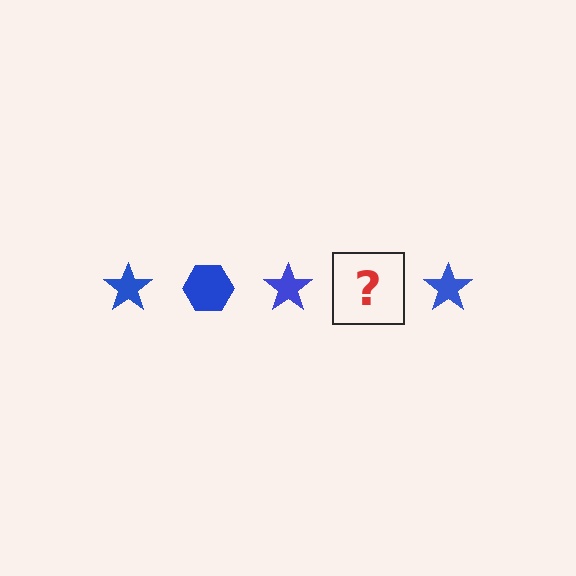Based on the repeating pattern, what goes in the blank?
The blank should be a blue hexagon.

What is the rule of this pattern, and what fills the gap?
The rule is that the pattern cycles through star, hexagon shapes in blue. The gap should be filled with a blue hexagon.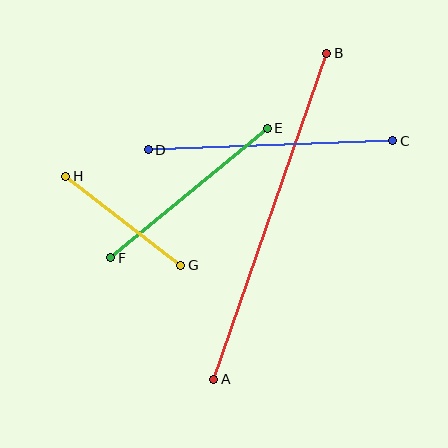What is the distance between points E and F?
The distance is approximately 203 pixels.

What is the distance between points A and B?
The distance is approximately 345 pixels.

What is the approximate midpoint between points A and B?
The midpoint is at approximately (270, 216) pixels.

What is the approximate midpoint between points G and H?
The midpoint is at approximately (123, 221) pixels.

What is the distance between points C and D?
The distance is approximately 245 pixels.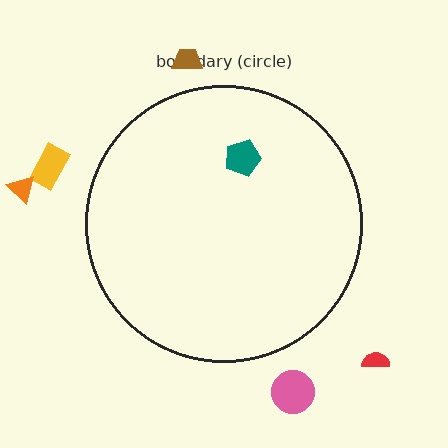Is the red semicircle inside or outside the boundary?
Outside.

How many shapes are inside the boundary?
1 inside, 5 outside.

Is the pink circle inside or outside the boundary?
Outside.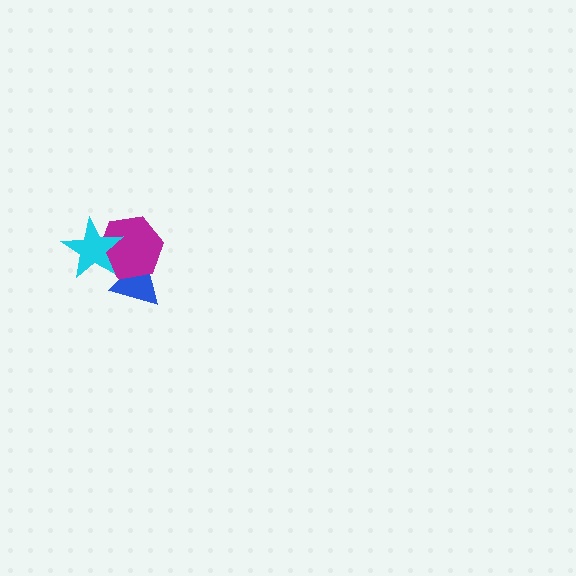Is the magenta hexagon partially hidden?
Yes, it is partially covered by another shape.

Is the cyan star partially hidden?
No, no other shape covers it.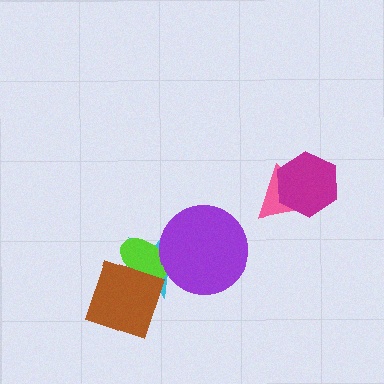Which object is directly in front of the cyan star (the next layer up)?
The lime ellipse is directly in front of the cyan star.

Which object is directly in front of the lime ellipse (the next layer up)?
The purple circle is directly in front of the lime ellipse.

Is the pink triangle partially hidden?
Yes, it is partially covered by another shape.